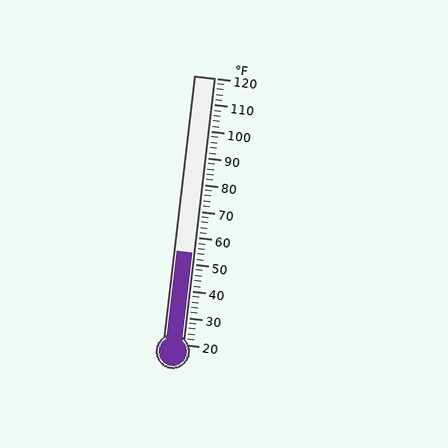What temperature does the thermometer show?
The thermometer shows approximately 54°F.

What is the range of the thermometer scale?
The thermometer scale ranges from 20°F to 120°F.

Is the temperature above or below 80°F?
The temperature is below 80°F.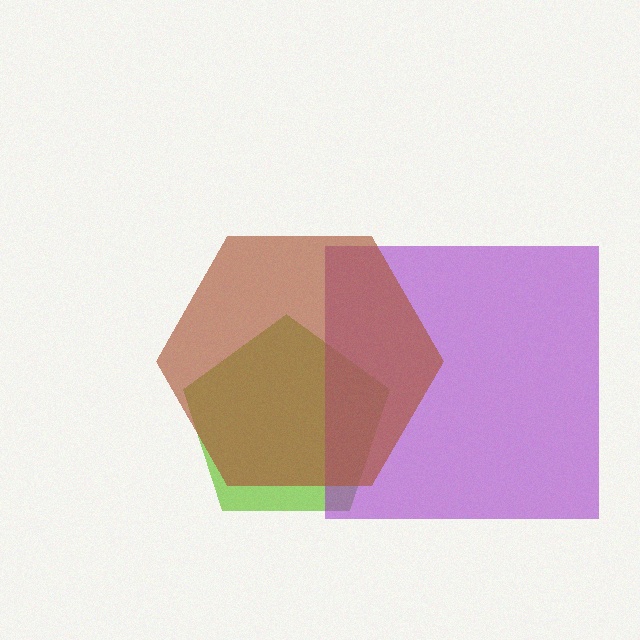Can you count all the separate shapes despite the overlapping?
Yes, there are 3 separate shapes.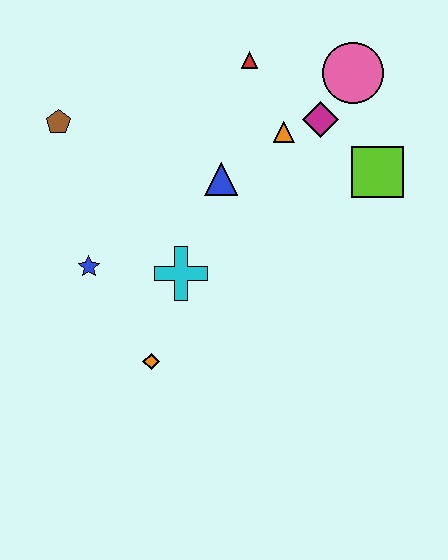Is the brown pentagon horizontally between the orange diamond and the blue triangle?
No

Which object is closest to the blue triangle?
The orange triangle is closest to the blue triangle.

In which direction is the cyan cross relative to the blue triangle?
The cyan cross is below the blue triangle.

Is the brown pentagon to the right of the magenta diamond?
No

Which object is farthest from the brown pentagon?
The lime square is farthest from the brown pentagon.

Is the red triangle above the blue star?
Yes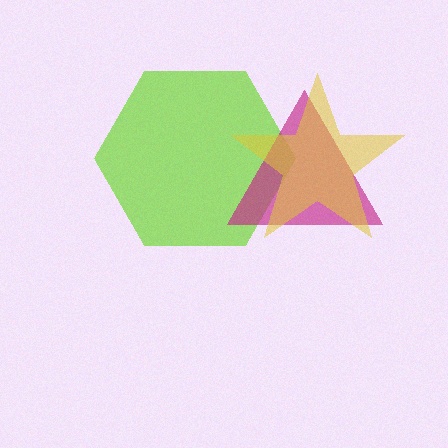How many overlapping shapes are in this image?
There are 3 overlapping shapes in the image.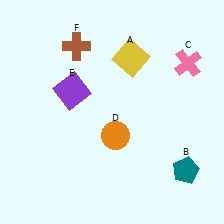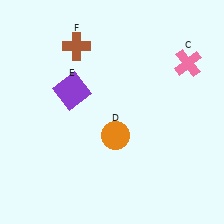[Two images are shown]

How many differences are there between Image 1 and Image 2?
There are 2 differences between the two images.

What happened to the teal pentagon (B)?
The teal pentagon (B) was removed in Image 2. It was in the bottom-right area of Image 1.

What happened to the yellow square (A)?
The yellow square (A) was removed in Image 2. It was in the top-right area of Image 1.